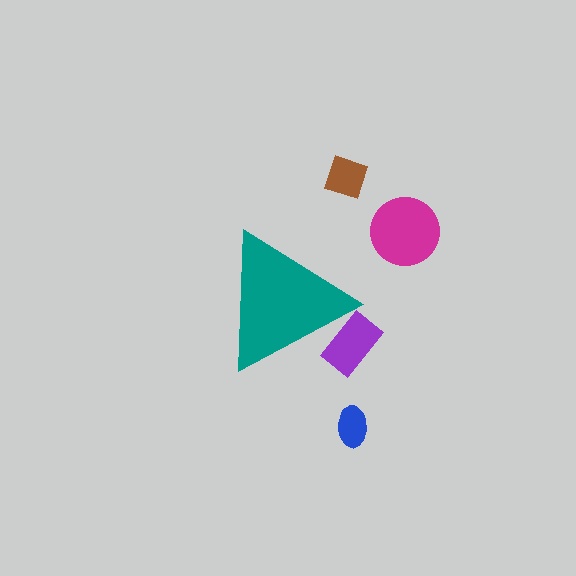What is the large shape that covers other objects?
A teal triangle.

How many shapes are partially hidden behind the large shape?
1 shape is partially hidden.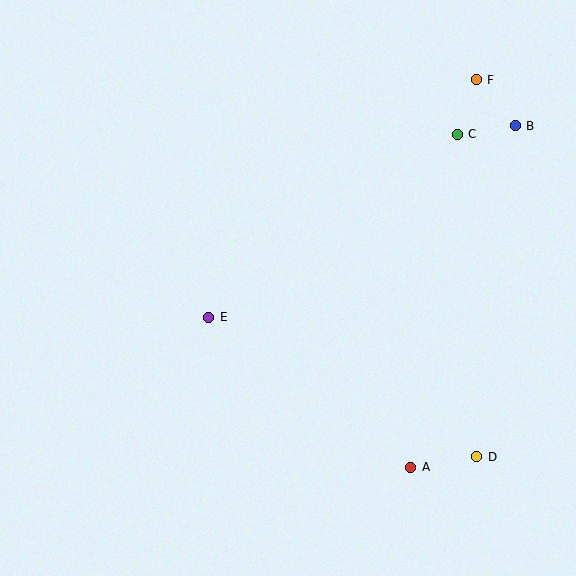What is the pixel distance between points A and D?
The distance between A and D is 67 pixels.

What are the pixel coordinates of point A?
Point A is at (411, 467).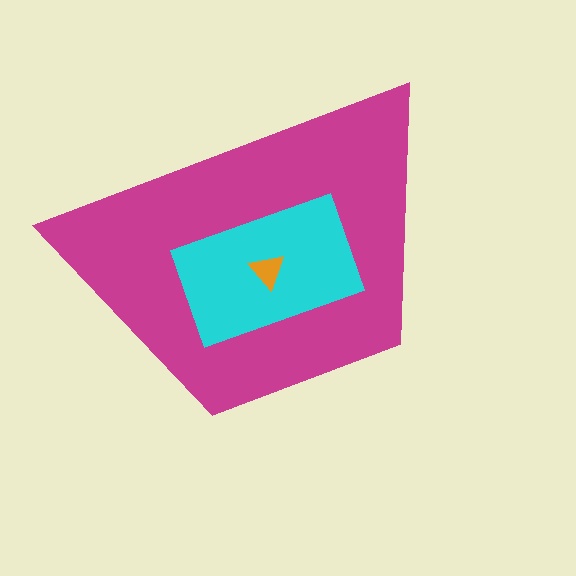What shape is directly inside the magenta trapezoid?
The cyan rectangle.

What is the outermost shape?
The magenta trapezoid.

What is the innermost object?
The orange triangle.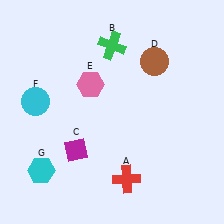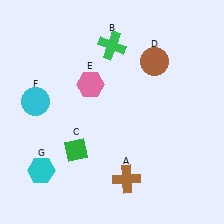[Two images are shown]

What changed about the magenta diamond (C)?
In Image 1, C is magenta. In Image 2, it changed to green.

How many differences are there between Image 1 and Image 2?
There are 2 differences between the two images.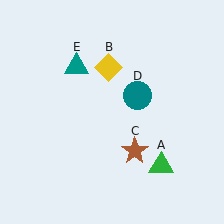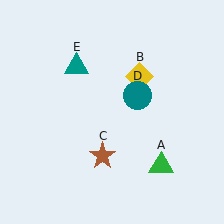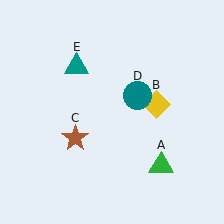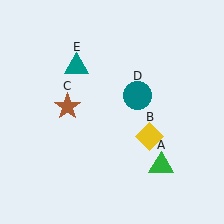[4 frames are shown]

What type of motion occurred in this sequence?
The yellow diamond (object B), brown star (object C) rotated clockwise around the center of the scene.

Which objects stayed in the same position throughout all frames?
Green triangle (object A) and teal circle (object D) and teal triangle (object E) remained stationary.